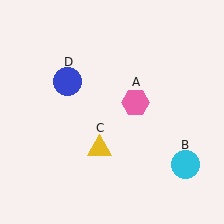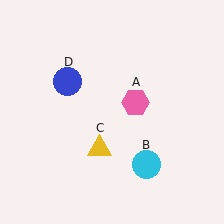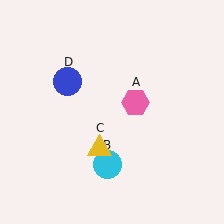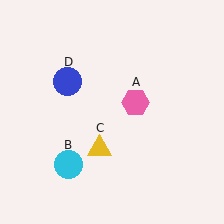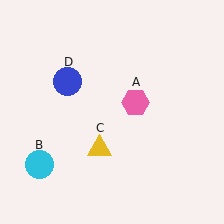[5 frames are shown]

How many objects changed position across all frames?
1 object changed position: cyan circle (object B).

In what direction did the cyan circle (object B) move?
The cyan circle (object B) moved left.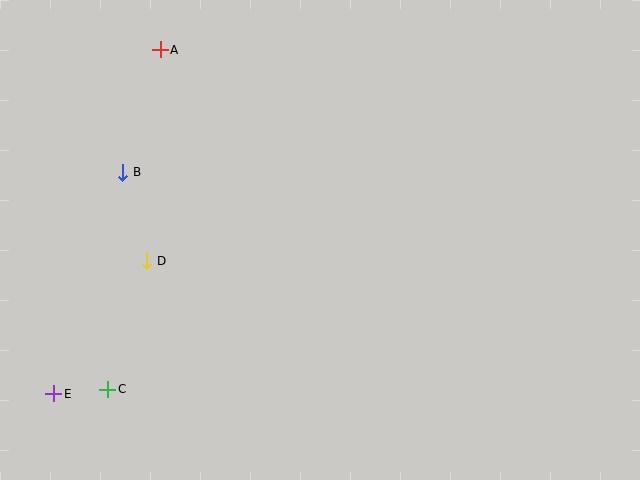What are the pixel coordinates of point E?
Point E is at (54, 394).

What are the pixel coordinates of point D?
Point D is at (147, 261).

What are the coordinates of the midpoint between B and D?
The midpoint between B and D is at (135, 217).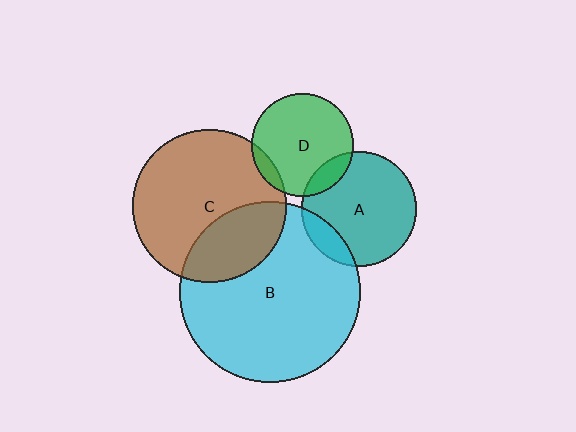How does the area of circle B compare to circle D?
Approximately 3.1 times.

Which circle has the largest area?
Circle B (cyan).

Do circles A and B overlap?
Yes.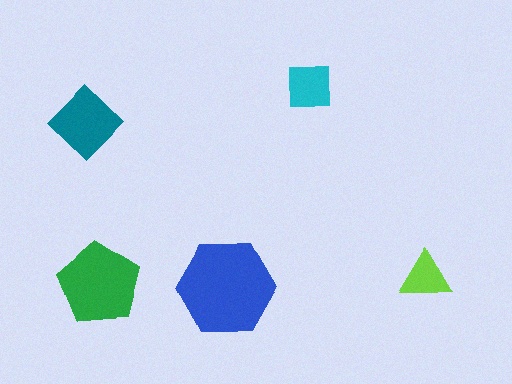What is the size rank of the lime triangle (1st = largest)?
5th.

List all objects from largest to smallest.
The blue hexagon, the green pentagon, the teal diamond, the cyan square, the lime triangle.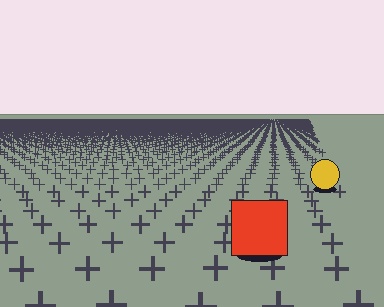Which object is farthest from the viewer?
The yellow circle is farthest from the viewer. It appears smaller and the ground texture around it is denser.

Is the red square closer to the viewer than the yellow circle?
Yes. The red square is closer — you can tell from the texture gradient: the ground texture is coarser near it.